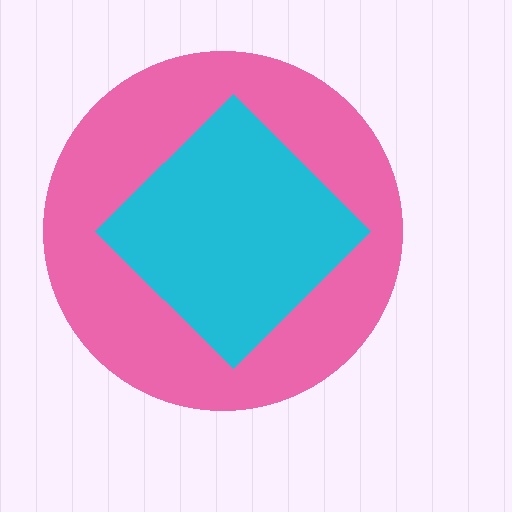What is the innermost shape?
The cyan diamond.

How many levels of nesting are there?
2.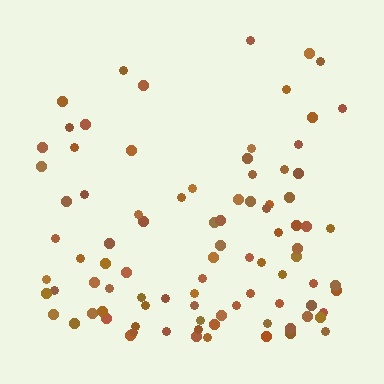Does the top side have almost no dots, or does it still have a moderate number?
Still a moderate number, just noticeably fewer than the bottom.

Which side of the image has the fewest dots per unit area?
The top.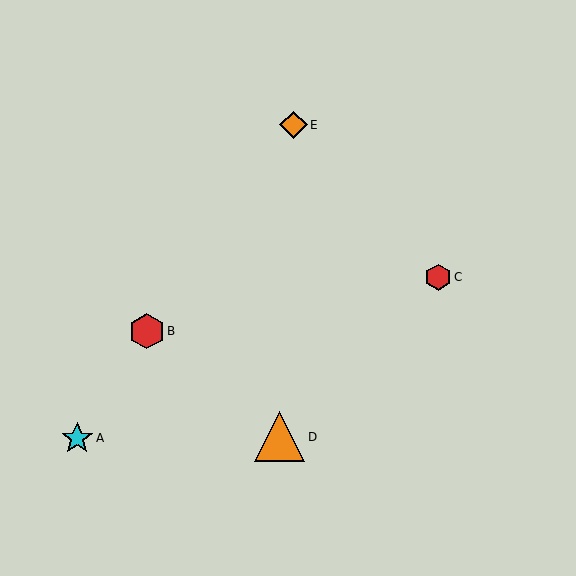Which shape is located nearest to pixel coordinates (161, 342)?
The red hexagon (labeled B) at (147, 331) is nearest to that location.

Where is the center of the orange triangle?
The center of the orange triangle is at (280, 437).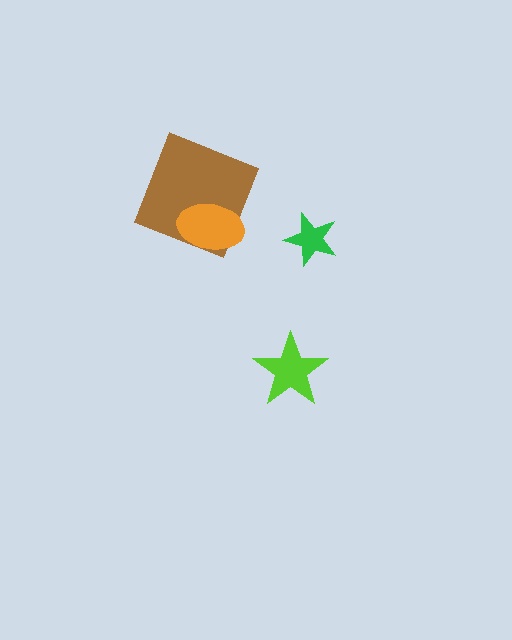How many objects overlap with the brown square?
1 object overlaps with the brown square.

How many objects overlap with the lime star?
0 objects overlap with the lime star.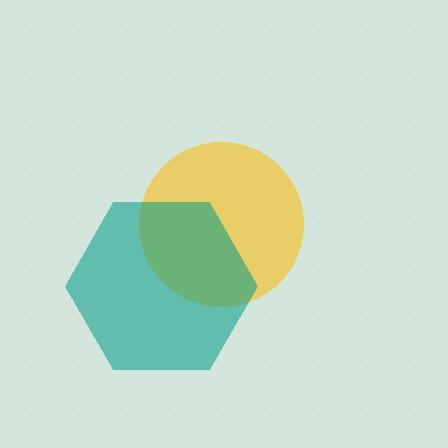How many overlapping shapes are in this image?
There are 2 overlapping shapes in the image.